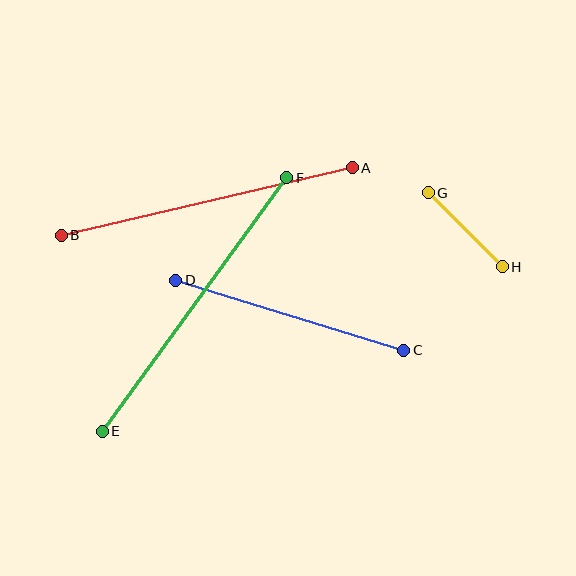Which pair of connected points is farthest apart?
Points E and F are farthest apart.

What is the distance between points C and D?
The distance is approximately 239 pixels.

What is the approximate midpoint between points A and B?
The midpoint is at approximately (207, 202) pixels.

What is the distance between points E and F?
The distance is approximately 313 pixels.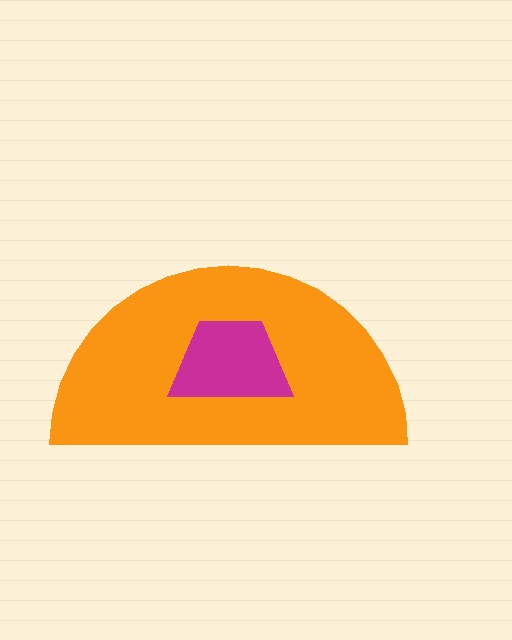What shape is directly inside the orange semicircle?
The magenta trapezoid.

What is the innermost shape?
The magenta trapezoid.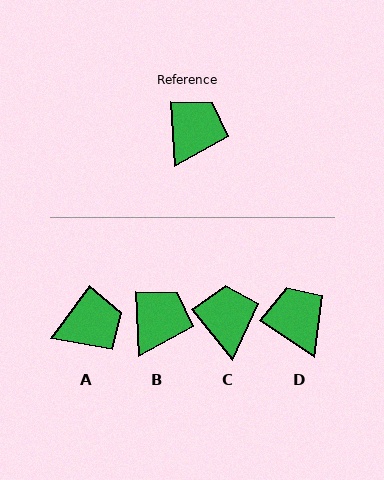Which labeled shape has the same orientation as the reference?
B.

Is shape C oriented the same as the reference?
No, it is off by about 36 degrees.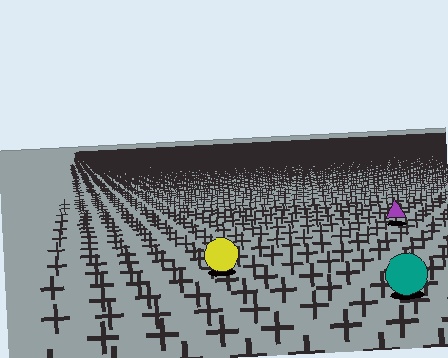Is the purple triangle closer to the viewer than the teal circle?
No. The teal circle is closer — you can tell from the texture gradient: the ground texture is coarser near it.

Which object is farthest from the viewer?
The purple triangle is farthest from the viewer. It appears smaller and the ground texture around it is denser.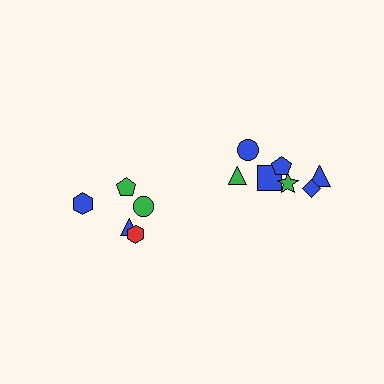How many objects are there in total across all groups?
There are 12 objects.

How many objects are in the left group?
There are 5 objects.